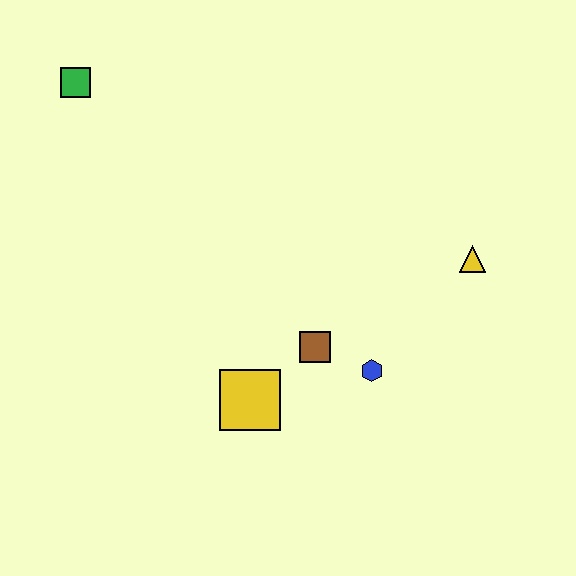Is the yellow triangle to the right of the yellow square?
Yes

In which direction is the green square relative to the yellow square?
The green square is above the yellow square.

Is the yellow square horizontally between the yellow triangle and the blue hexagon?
No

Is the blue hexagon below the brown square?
Yes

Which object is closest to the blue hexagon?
The brown square is closest to the blue hexagon.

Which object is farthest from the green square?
The yellow triangle is farthest from the green square.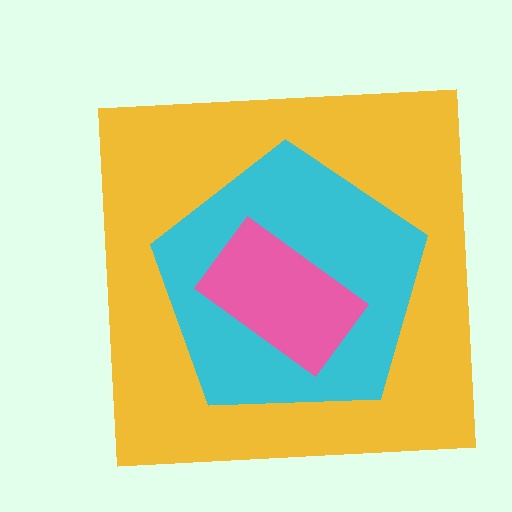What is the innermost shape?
The pink rectangle.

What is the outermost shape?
The yellow square.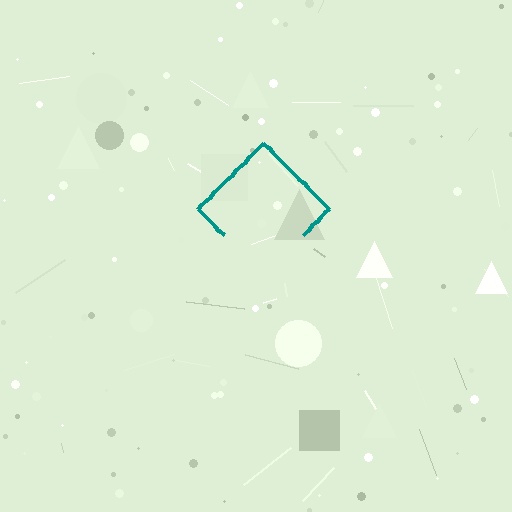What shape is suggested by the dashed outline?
The dashed outline suggests a diamond.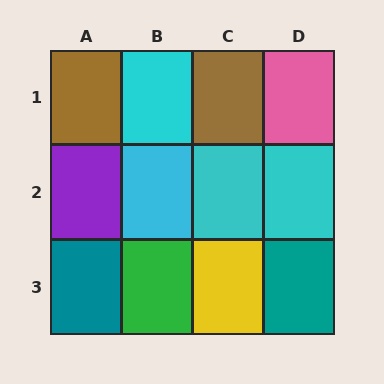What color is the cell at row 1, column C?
Brown.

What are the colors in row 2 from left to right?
Purple, cyan, cyan, cyan.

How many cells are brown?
2 cells are brown.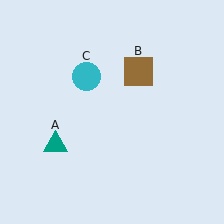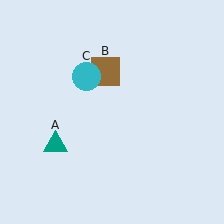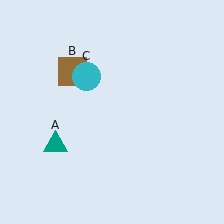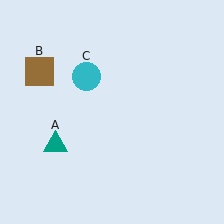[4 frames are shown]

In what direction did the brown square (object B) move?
The brown square (object B) moved left.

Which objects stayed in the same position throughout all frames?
Teal triangle (object A) and cyan circle (object C) remained stationary.